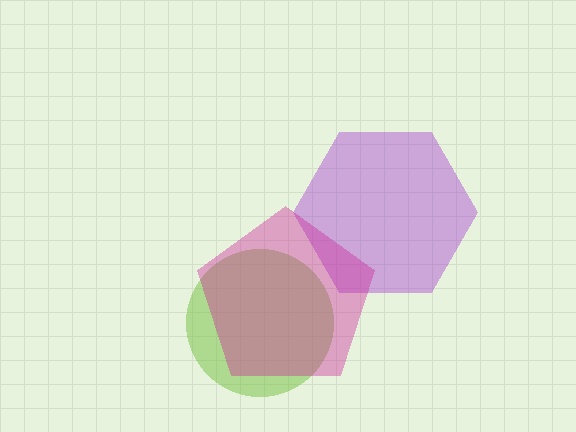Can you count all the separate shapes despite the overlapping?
Yes, there are 3 separate shapes.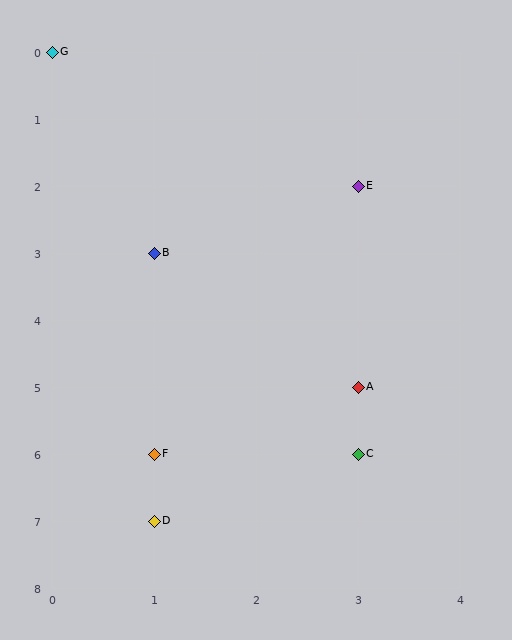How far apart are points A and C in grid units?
Points A and C are 1 row apart.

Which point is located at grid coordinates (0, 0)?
Point G is at (0, 0).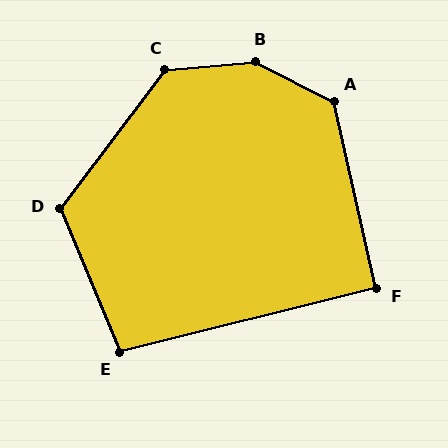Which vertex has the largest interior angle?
B, at approximately 148 degrees.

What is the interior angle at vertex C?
Approximately 132 degrees (obtuse).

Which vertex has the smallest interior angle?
F, at approximately 91 degrees.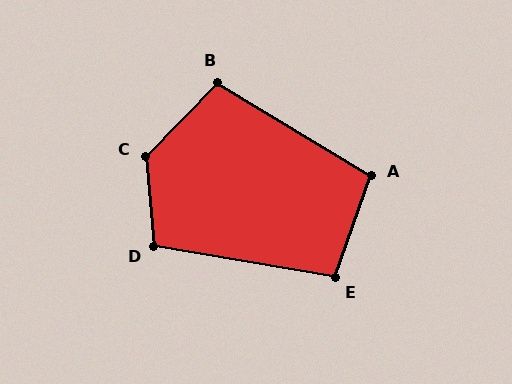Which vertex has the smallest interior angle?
E, at approximately 100 degrees.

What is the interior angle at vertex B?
Approximately 103 degrees (obtuse).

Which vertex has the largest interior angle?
C, at approximately 131 degrees.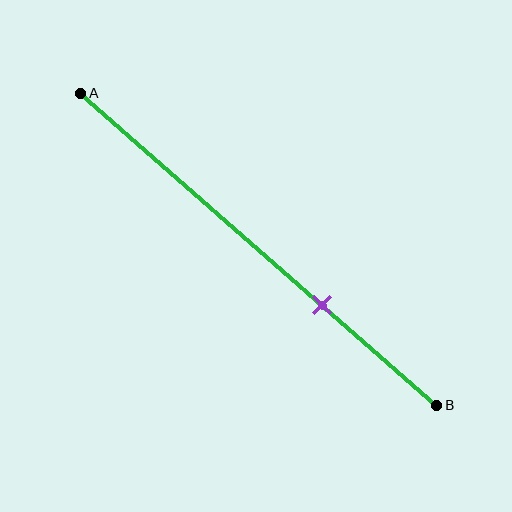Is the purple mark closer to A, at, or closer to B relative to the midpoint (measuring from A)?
The purple mark is closer to point B than the midpoint of segment AB.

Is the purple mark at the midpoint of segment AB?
No, the mark is at about 70% from A, not at the 50% midpoint.